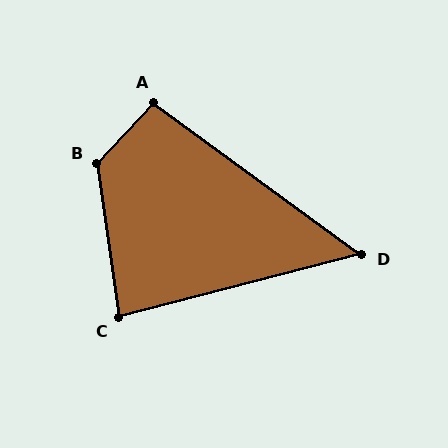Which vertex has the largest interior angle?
B, at approximately 129 degrees.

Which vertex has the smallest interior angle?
D, at approximately 51 degrees.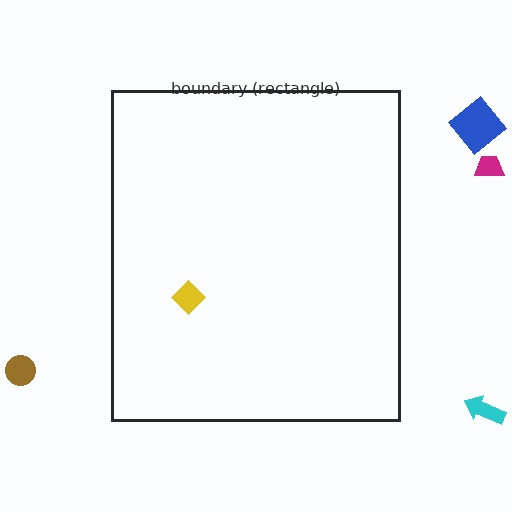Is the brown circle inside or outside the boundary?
Outside.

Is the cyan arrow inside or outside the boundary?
Outside.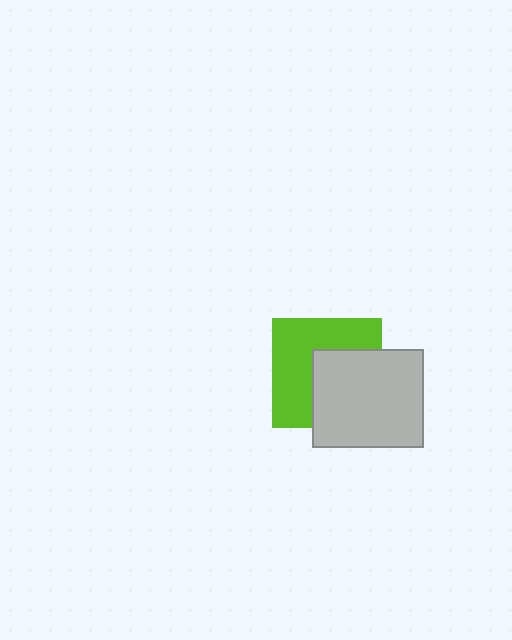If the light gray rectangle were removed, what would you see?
You would see the complete lime square.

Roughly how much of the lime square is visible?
About half of it is visible (roughly 55%).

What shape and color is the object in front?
The object in front is a light gray rectangle.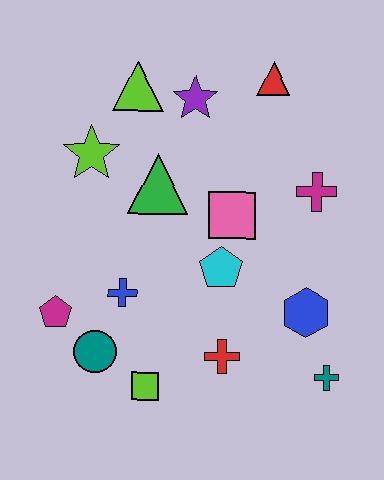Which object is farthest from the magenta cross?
The magenta pentagon is farthest from the magenta cross.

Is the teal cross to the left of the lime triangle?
No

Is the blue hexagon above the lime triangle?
No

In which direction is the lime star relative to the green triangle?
The lime star is to the left of the green triangle.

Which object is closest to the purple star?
The lime triangle is closest to the purple star.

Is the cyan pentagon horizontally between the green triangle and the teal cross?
Yes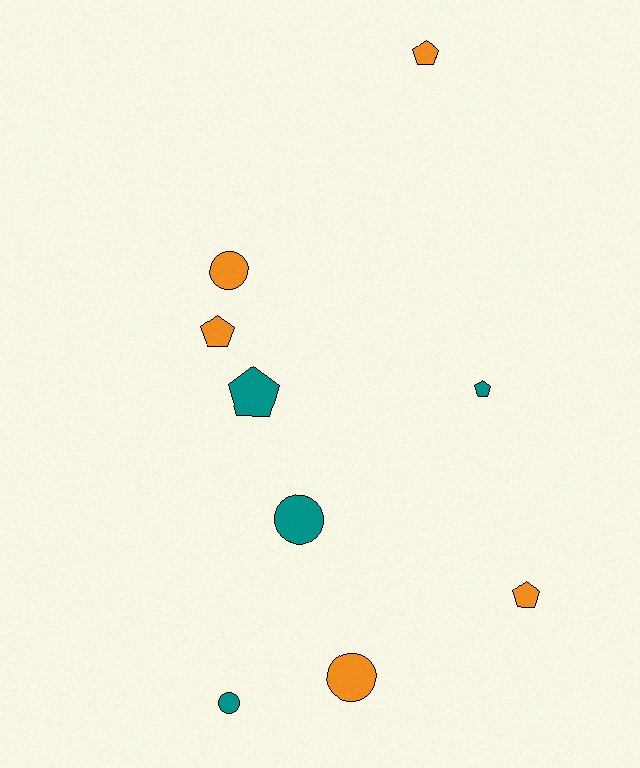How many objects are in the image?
There are 9 objects.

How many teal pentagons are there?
There are 2 teal pentagons.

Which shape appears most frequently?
Pentagon, with 5 objects.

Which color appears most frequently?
Orange, with 5 objects.